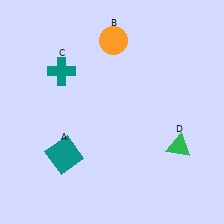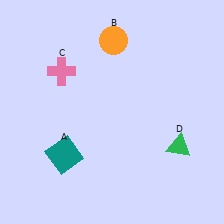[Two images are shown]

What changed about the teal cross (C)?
In Image 1, C is teal. In Image 2, it changed to pink.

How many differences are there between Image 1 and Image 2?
There is 1 difference between the two images.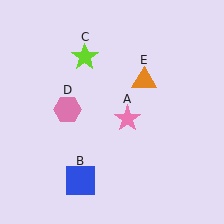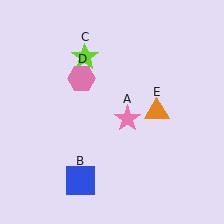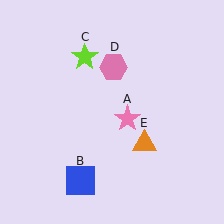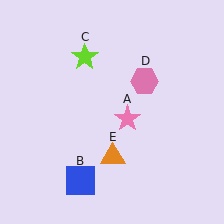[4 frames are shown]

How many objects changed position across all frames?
2 objects changed position: pink hexagon (object D), orange triangle (object E).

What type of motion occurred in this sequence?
The pink hexagon (object D), orange triangle (object E) rotated clockwise around the center of the scene.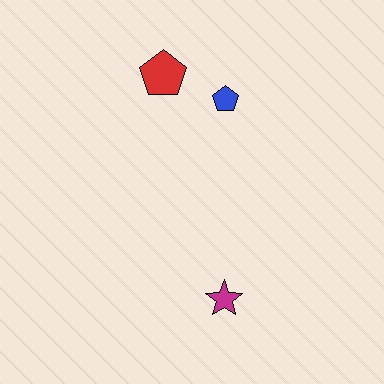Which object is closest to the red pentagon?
The blue pentagon is closest to the red pentagon.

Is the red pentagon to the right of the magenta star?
No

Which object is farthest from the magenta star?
The red pentagon is farthest from the magenta star.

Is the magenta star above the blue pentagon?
No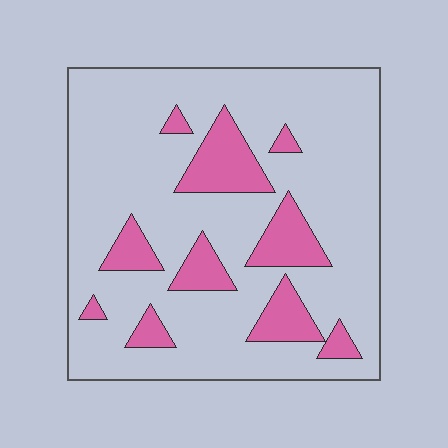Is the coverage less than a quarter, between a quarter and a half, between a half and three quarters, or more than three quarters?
Less than a quarter.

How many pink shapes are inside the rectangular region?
10.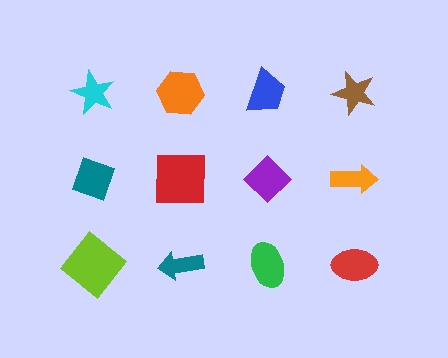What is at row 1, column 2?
An orange hexagon.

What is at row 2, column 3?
A purple diamond.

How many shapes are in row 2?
4 shapes.